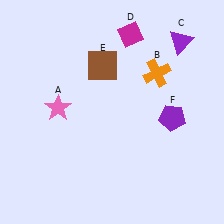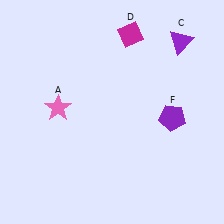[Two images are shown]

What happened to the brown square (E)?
The brown square (E) was removed in Image 2. It was in the top-left area of Image 1.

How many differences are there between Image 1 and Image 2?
There are 2 differences between the two images.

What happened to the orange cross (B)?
The orange cross (B) was removed in Image 2. It was in the top-right area of Image 1.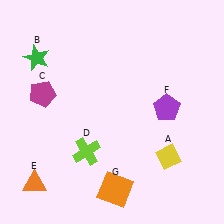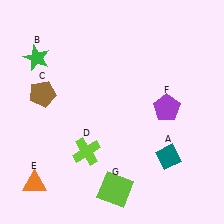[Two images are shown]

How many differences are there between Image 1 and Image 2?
There are 3 differences between the two images.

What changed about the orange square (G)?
In Image 1, G is orange. In Image 2, it changed to lime.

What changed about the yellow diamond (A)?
In Image 1, A is yellow. In Image 2, it changed to teal.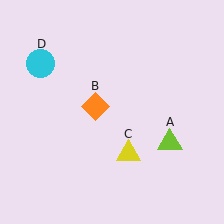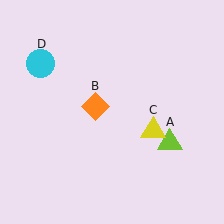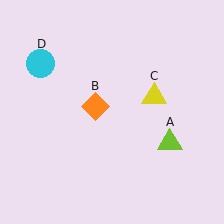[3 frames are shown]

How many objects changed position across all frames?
1 object changed position: yellow triangle (object C).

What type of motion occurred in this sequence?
The yellow triangle (object C) rotated counterclockwise around the center of the scene.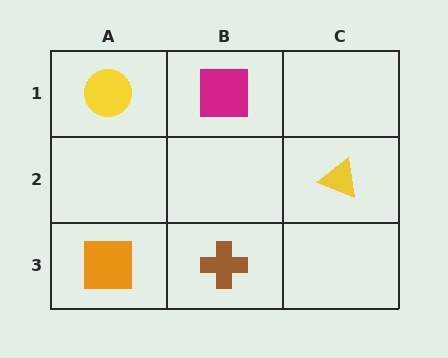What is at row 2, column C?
A yellow triangle.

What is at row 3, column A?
An orange square.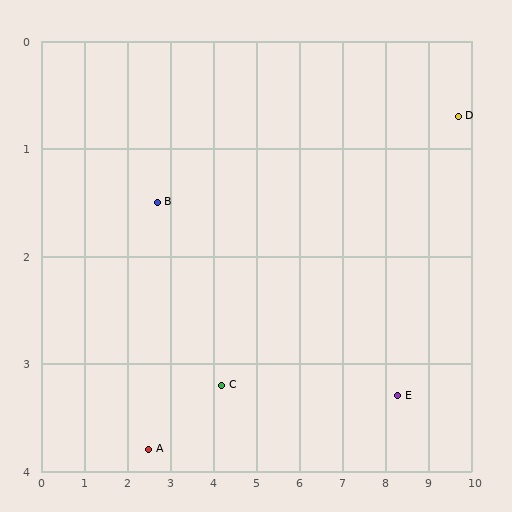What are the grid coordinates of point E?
Point E is at approximately (8.3, 3.3).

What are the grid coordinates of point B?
Point B is at approximately (2.7, 1.5).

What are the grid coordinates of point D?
Point D is at approximately (9.7, 0.7).